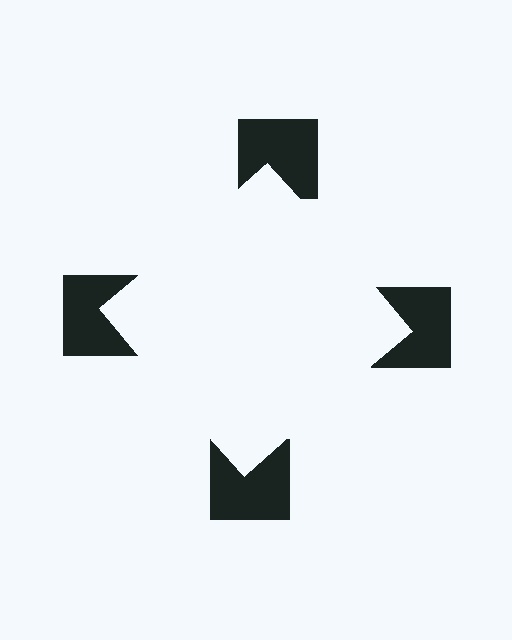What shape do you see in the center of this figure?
An illusory square — its edges are inferred from the aligned wedge cuts in the notched squares, not physically drawn.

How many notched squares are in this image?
There are 4 — one at each vertex of the illusory square.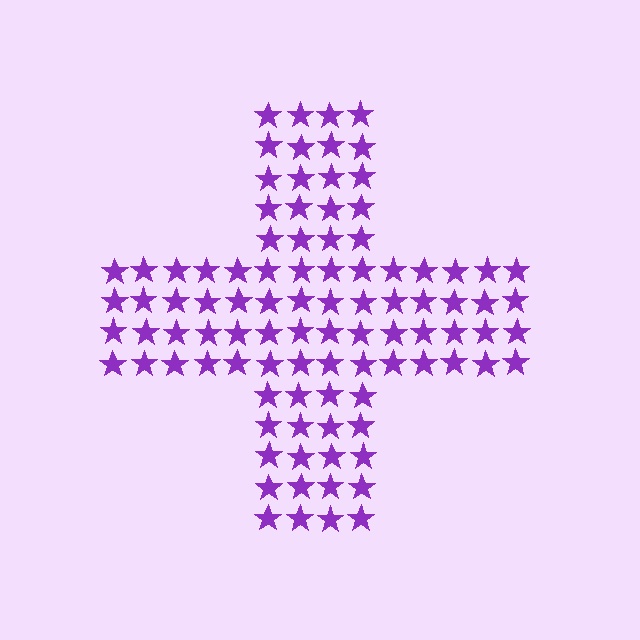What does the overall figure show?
The overall figure shows a cross.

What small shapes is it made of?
It is made of small stars.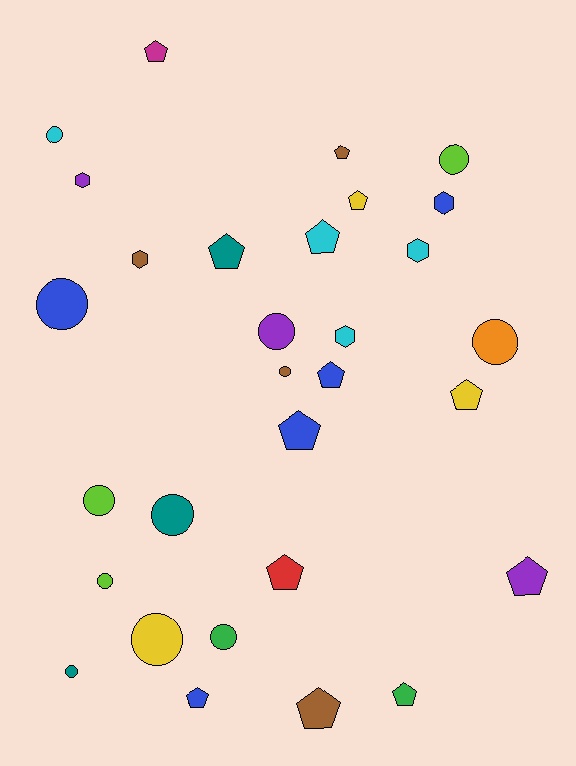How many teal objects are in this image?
There are 3 teal objects.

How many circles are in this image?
There are 12 circles.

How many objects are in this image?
There are 30 objects.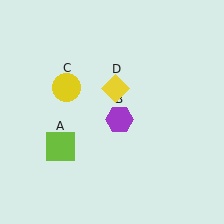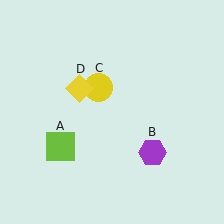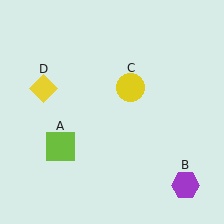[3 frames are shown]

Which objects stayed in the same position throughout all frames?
Lime square (object A) remained stationary.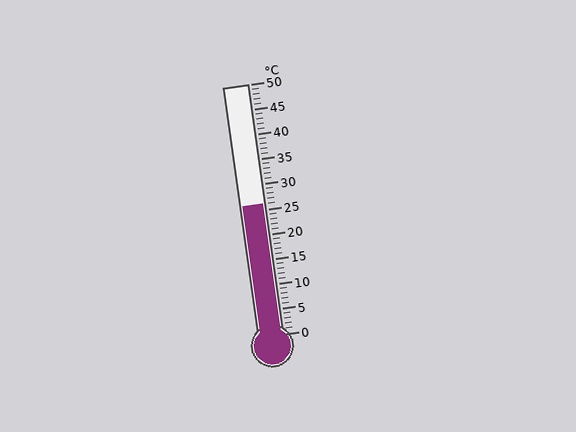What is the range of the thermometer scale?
The thermometer scale ranges from 0°C to 50°C.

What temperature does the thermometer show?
The thermometer shows approximately 26°C.